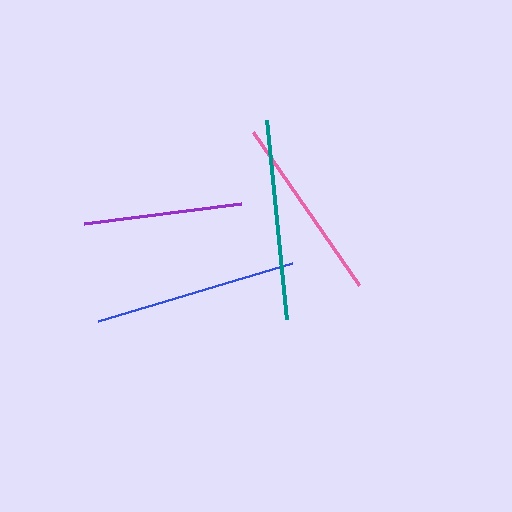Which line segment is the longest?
The blue line is the longest at approximately 202 pixels.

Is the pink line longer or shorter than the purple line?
The pink line is longer than the purple line.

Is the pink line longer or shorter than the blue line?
The blue line is longer than the pink line.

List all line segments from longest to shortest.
From longest to shortest: blue, teal, pink, purple.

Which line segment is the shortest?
The purple line is the shortest at approximately 158 pixels.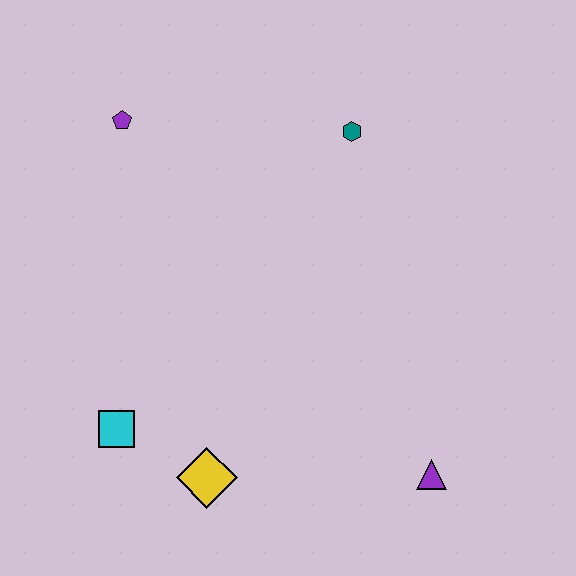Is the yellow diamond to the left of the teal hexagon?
Yes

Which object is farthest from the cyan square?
The teal hexagon is farthest from the cyan square.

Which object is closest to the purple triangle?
The yellow diamond is closest to the purple triangle.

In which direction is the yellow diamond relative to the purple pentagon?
The yellow diamond is below the purple pentagon.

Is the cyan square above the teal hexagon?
No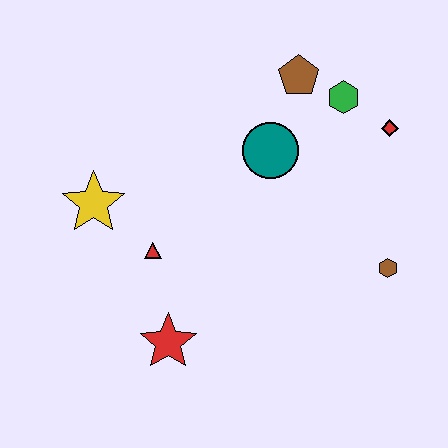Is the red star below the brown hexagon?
Yes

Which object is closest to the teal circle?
The brown pentagon is closest to the teal circle.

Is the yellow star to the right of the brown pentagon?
No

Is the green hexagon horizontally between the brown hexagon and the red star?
Yes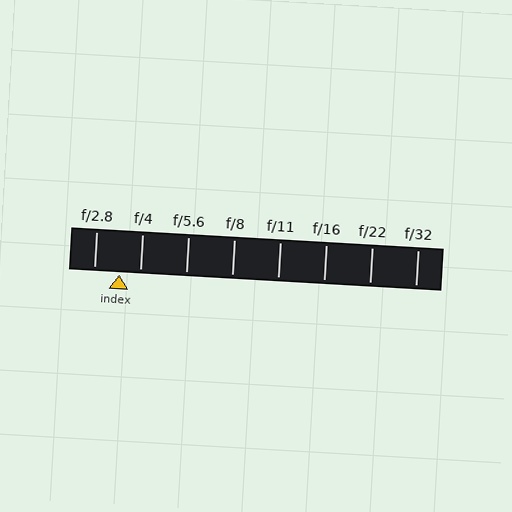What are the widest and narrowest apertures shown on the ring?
The widest aperture shown is f/2.8 and the narrowest is f/32.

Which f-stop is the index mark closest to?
The index mark is closest to f/4.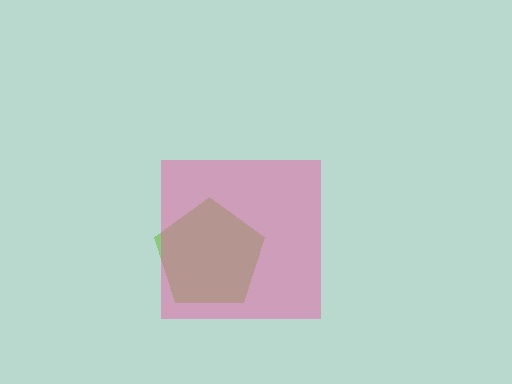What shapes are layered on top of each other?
The layered shapes are: a lime pentagon, a pink square.